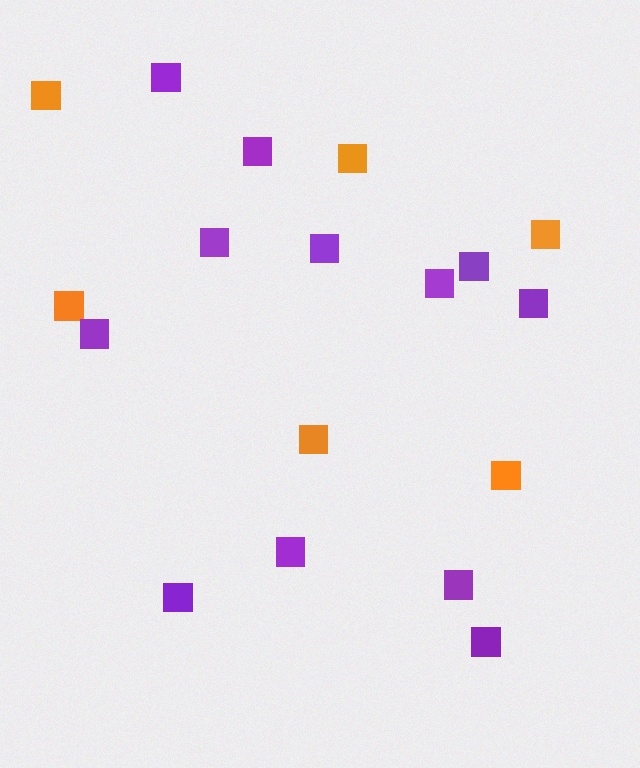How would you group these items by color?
There are 2 groups: one group of orange squares (6) and one group of purple squares (12).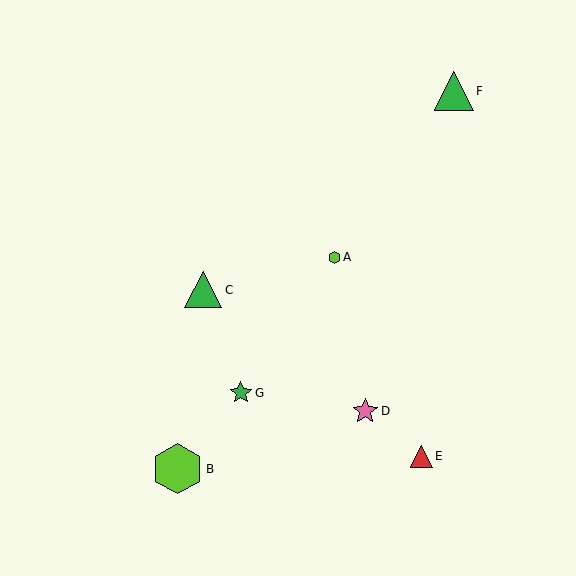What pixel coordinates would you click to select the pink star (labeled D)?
Click at (365, 411) to select the pink star D.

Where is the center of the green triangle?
The center of the green triangle is at (203, 290).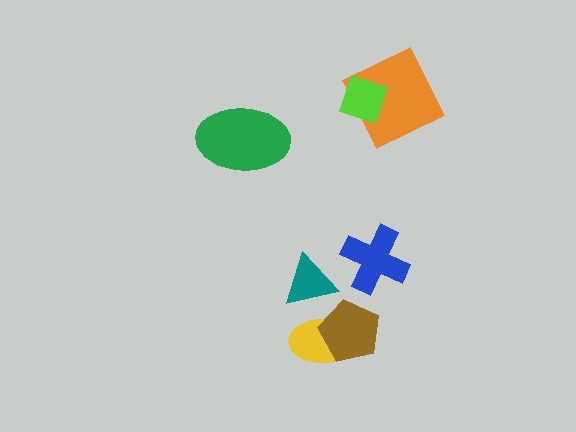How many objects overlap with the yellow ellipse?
1 object overlaps with the yellow ellipse.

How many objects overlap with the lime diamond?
1 object overlaps with the lime diamond.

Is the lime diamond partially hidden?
No, no other shape covers it.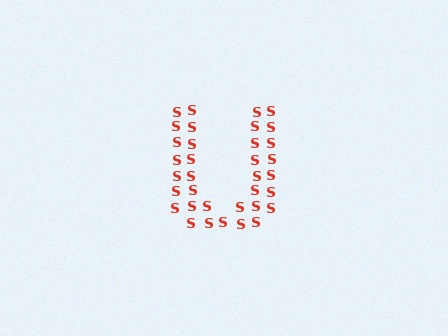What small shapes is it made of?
It is made of small letter S's.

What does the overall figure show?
The overall figure shows the letter U.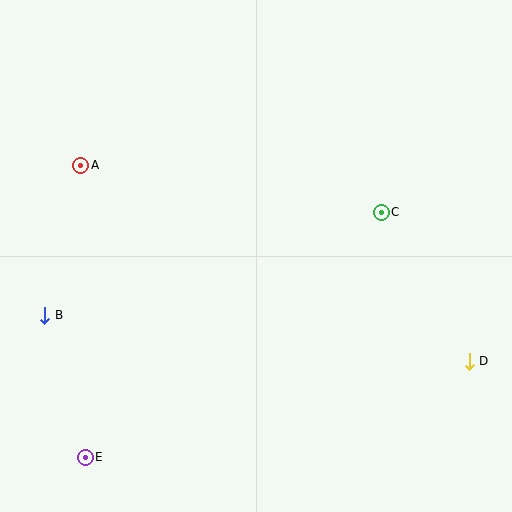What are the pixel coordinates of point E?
Point E is at (85, 457).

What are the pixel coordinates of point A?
Point A is at (81, 165).